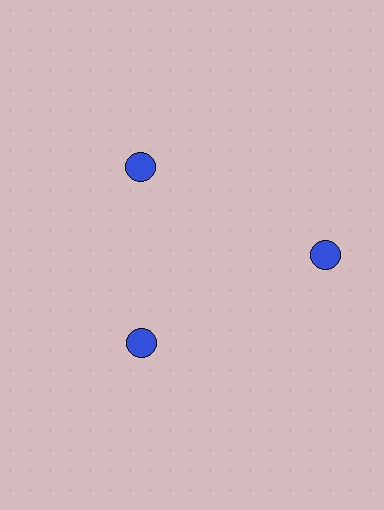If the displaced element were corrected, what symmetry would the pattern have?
It would have 3-fold rotational symmetry — the pattern would map onto itself every 120 degrees.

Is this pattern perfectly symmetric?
No. The 3 blue circles are arranged in a ring, but one element near the 3 o'clock position is pushed outward from the center, breaking the 3-fold rotational symmetry.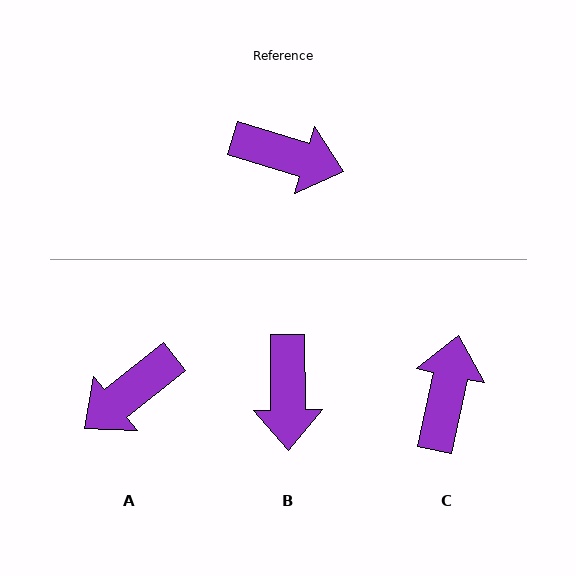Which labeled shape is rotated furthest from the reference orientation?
A, about 124 degrees away.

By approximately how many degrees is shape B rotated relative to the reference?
Approximately 72 degrees clockwise.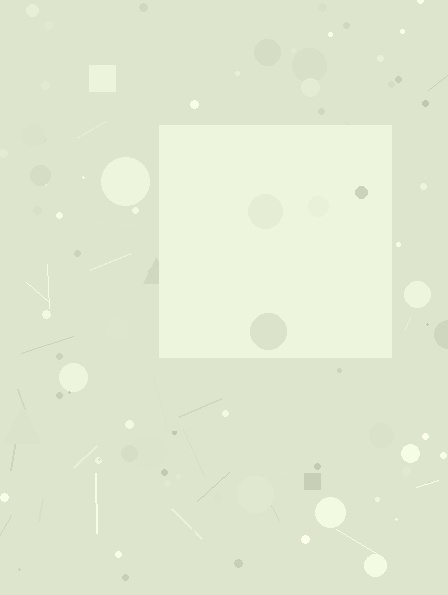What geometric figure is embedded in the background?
A square is embedded in the background.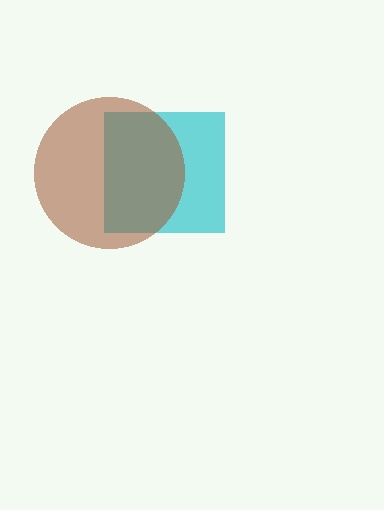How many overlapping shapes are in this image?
There are 2 overlapping shapes in the image.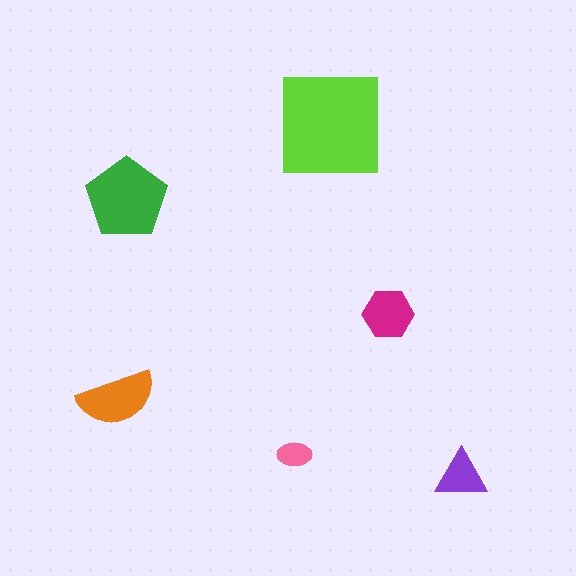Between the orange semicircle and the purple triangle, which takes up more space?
The orange semicircle.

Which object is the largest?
The lime square.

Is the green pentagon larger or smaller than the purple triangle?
Larger.